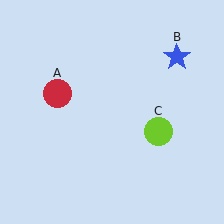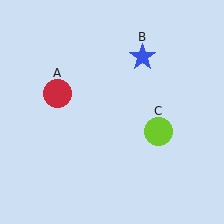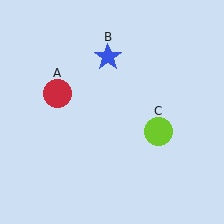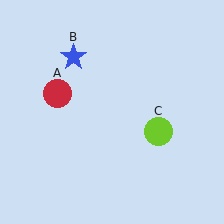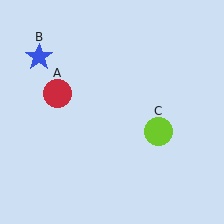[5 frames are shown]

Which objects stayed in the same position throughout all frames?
Red circle (object A) and lime circle (object C) remained stationary.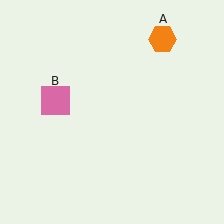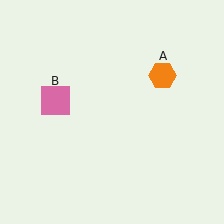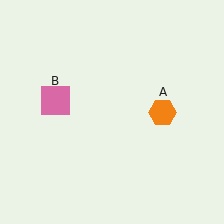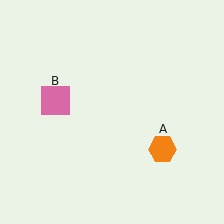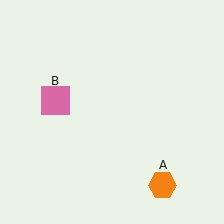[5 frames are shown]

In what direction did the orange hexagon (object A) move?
The orange hexagon (object A) moved down.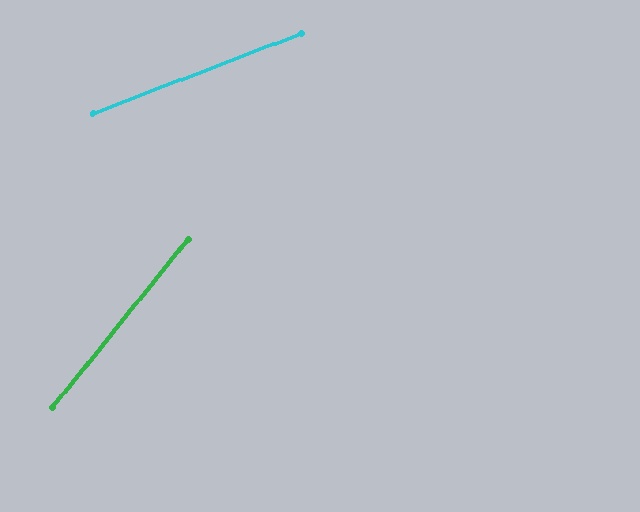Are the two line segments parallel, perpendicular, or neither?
Neither parallel nor perpendicular — they differ by about 30°.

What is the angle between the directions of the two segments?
Approximately 30 degrees.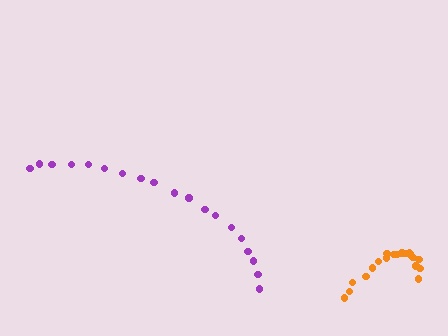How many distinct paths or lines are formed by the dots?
There are 2 distinct paths.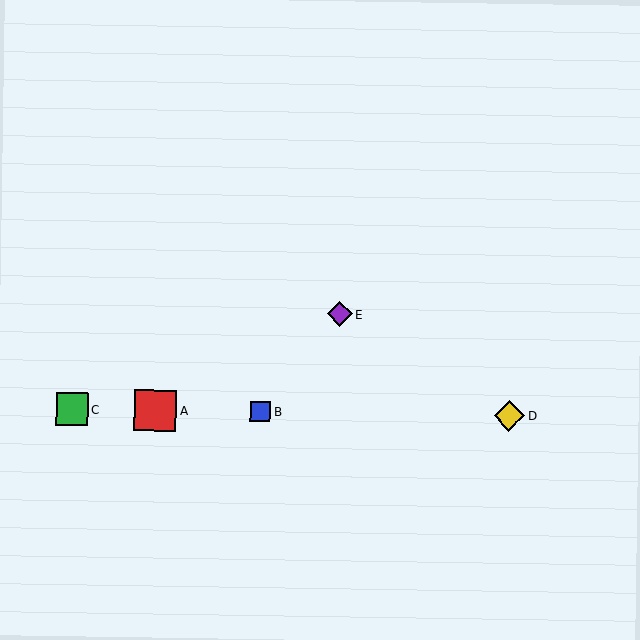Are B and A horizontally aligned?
Yes, both are at y≈412.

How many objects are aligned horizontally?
4 objects (A, B, C, D) are aligned horizontally.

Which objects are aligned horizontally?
Objects A, B, C, D are aligned horizontally.